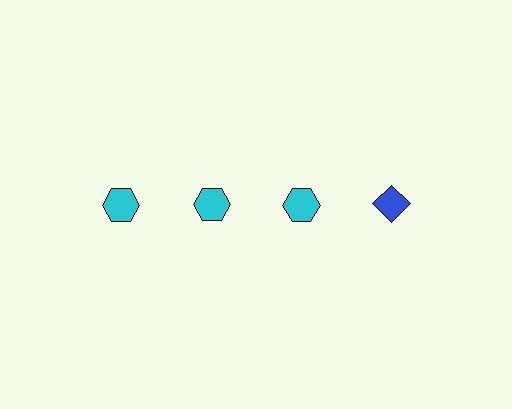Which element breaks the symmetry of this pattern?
The blue diamond in the top row, second from right column breaks the symmetry. All other shapes are cyan hexagons.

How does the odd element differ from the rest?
It differs in both color (blue instead of cyan) and shape (diamond instead of hexagon).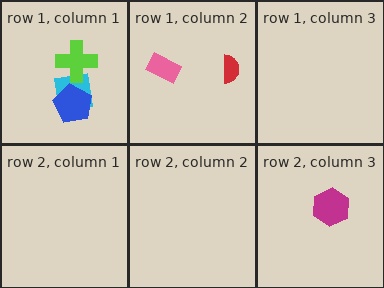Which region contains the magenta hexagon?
The row 2, column 3 region.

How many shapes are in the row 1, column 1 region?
3.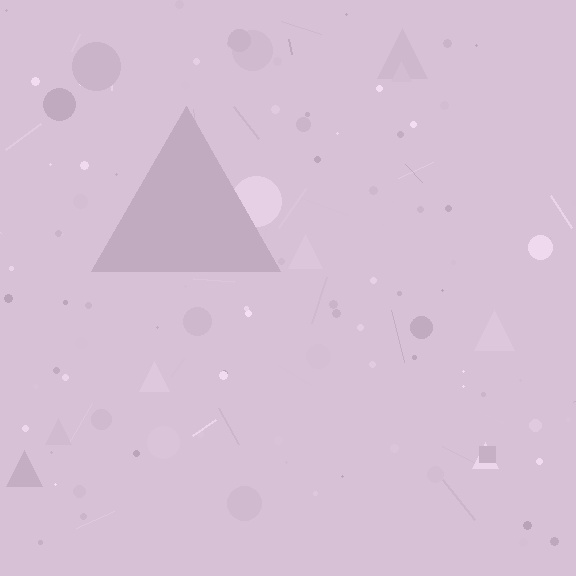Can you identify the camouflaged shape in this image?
The camouflaged shape is a triangle.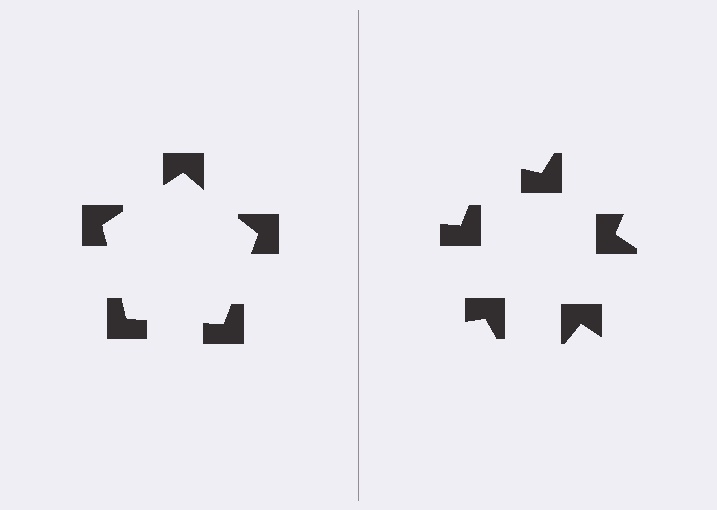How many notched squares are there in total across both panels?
10 — 5 on each side.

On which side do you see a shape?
An illusory pentagon appears on the left side. On the right side the wedge cuts are rotated, so no coherent shape forms.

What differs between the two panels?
The notched squares are positioned identically on both sides; only the wedge orientations differ. On the left they align to a pentagon; on the right they are misaligned.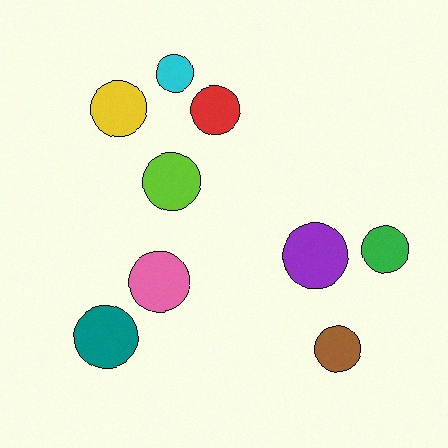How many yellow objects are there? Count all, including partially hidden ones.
There is 1 yellow object.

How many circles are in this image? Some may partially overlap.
There are 9 circles.